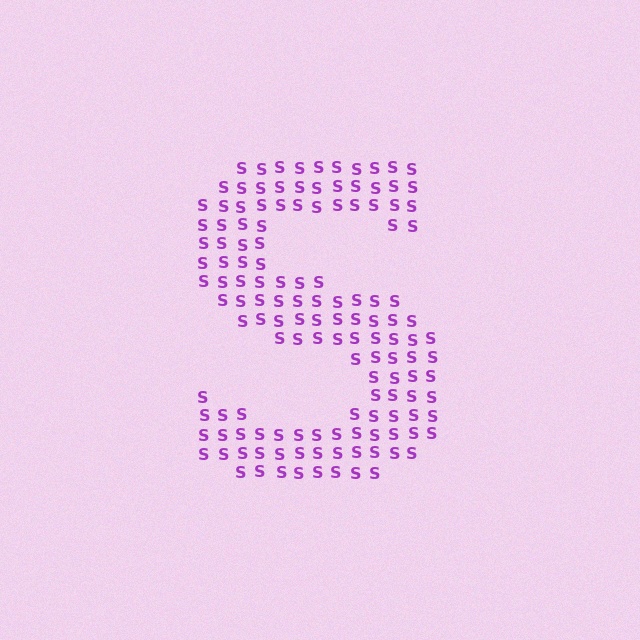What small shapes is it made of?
It is made of small letter S's.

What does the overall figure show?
The overall figure shows the letter S.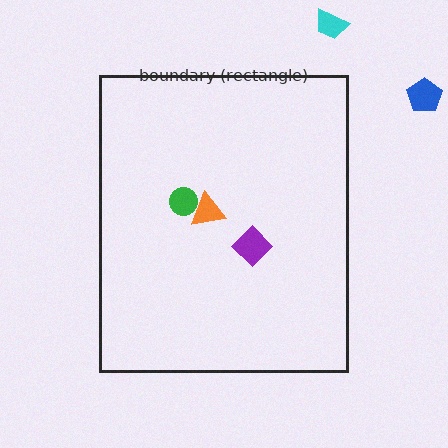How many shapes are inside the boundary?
3 inside, 2 outside.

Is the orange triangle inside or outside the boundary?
Inside.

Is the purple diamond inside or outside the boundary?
Inside.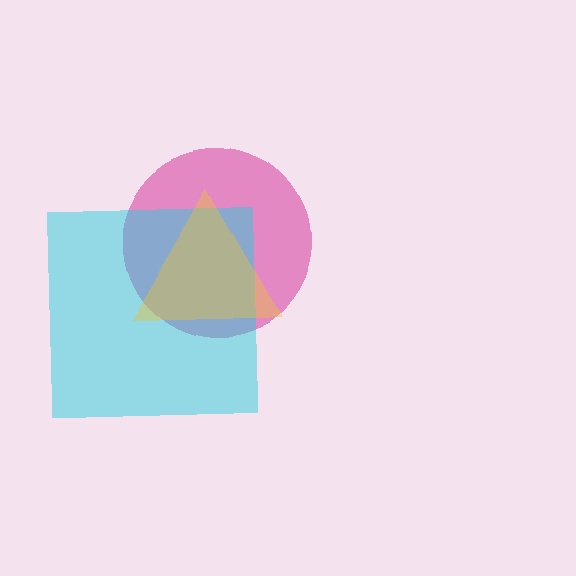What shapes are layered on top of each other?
The layered shapes are: a magenta circle, a cyan square, a yellow triangle.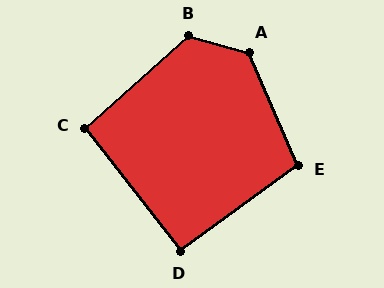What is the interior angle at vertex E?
Approximately 103 degrees (obtuse).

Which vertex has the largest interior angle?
A, at approximately 128 degrees.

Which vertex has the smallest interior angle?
D, at approximately 92 degrees.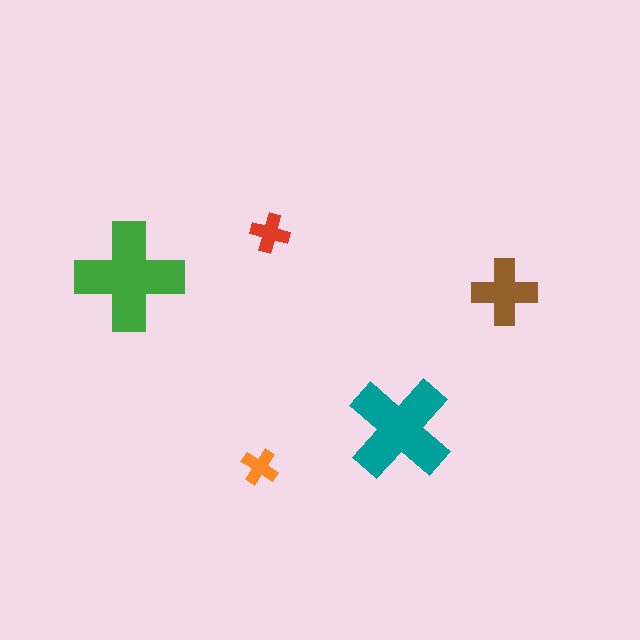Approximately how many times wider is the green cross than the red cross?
About 3 times wider.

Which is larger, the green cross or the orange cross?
The green one.